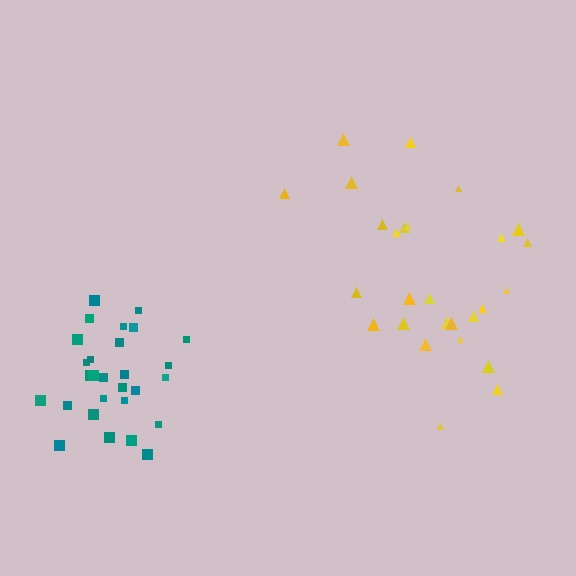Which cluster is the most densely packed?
Teal.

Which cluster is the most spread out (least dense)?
Yellow.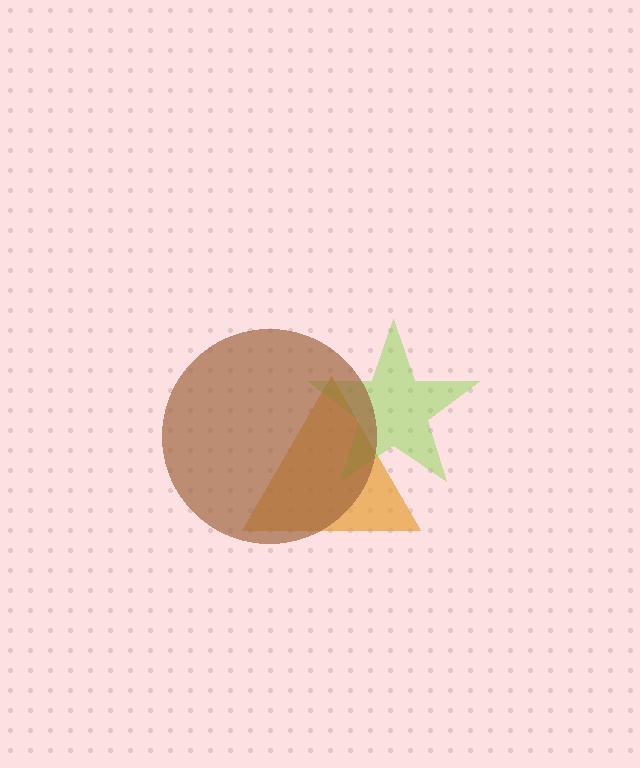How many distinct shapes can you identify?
There are 3 distinct shapes: an orange triangle, a lime star, a brown circle.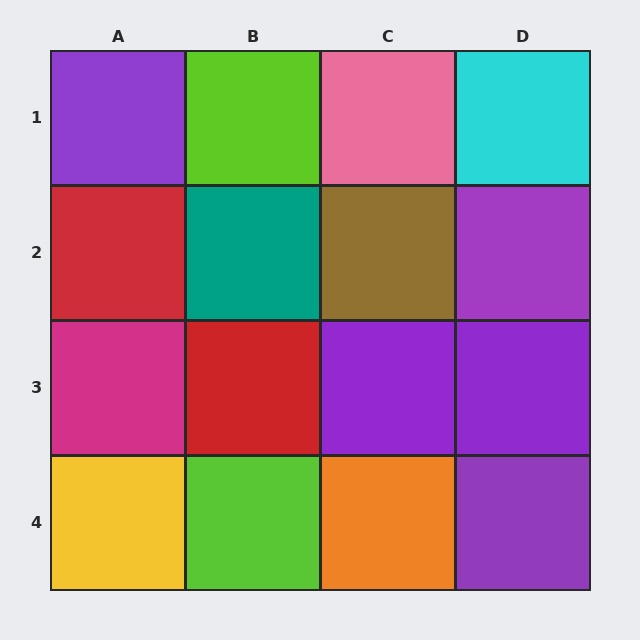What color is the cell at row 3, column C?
Purple.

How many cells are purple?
5 cells are purple.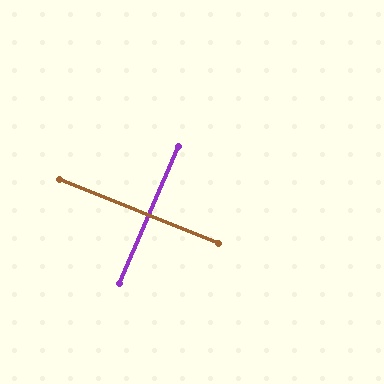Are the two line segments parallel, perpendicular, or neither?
Perpendicular — they meet at approximately 89°.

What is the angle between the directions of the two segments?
Approximately 89 degrees.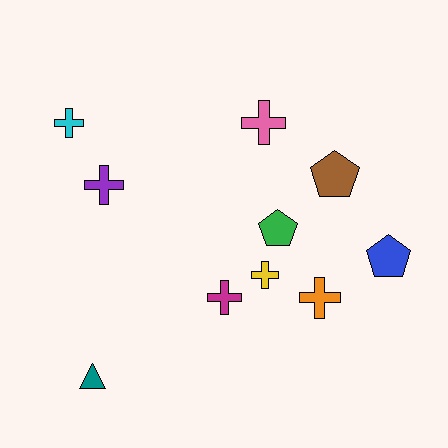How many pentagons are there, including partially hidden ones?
There are 3 pentagons.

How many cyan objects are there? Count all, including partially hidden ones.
There is 1 cyan object.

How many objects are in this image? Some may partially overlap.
There are 10 objects.